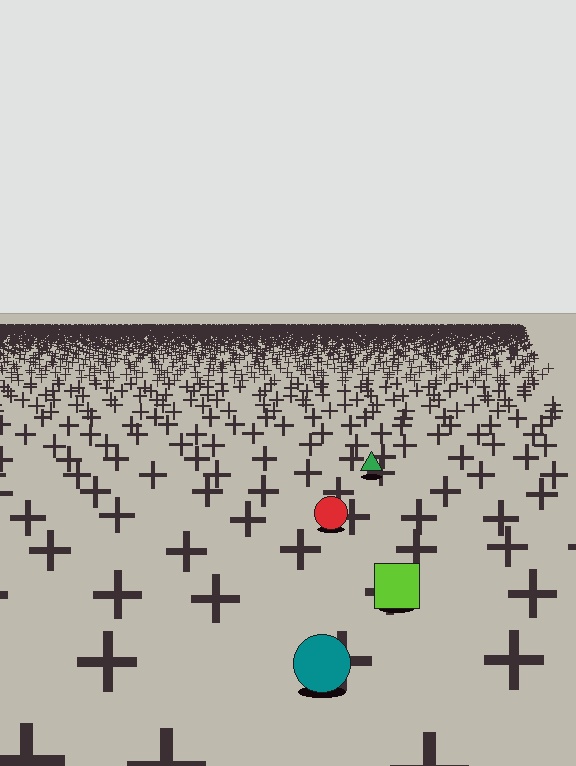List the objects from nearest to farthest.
From nearest to farthest: the teal circle, the lime square, the red circle, the green triangle.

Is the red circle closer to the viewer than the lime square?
No. The lime square is closer — you can tell from the texture gradient: the ground texture is coarser near it.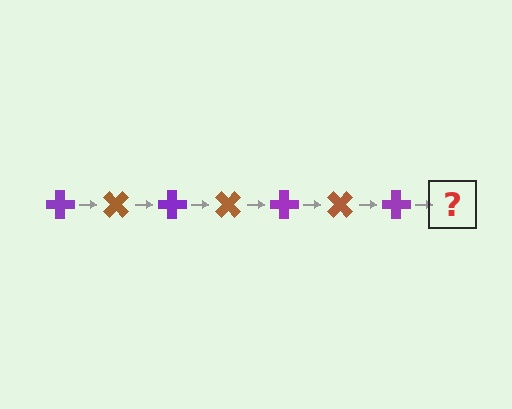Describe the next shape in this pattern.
It should be a brown cross, rotated 315 degrees from the start.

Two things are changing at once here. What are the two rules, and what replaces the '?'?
The two rules are that it rotates 45 degrees each step and the color cycles through purple and brown. The '?' should be a brown cross, rotated 315 degrees from the start.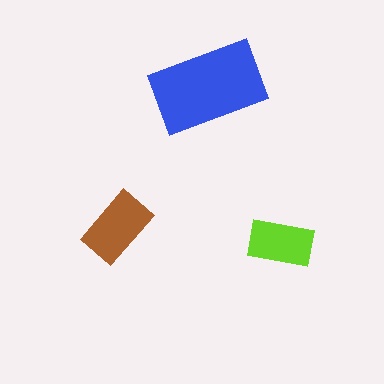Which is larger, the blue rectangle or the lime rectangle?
The blue one.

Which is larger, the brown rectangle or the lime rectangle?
The brown one.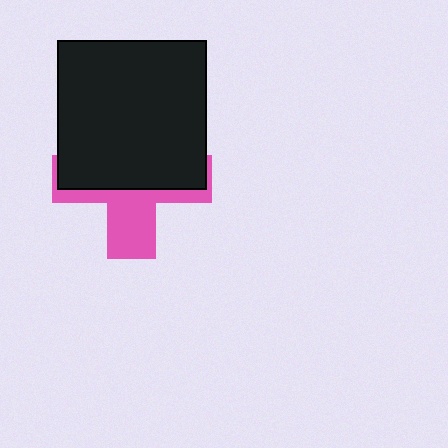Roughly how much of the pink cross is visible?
A small part of it is visible (roughly 40%).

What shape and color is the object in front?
The object in front is a black square.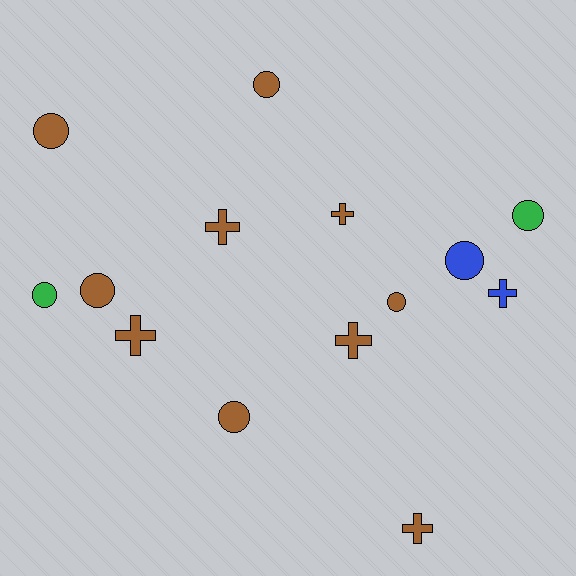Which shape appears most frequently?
Circle, with 8 objects.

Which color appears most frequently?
Brown, with 10 objects.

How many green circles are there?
There are 2 green circles.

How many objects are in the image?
There are 14 objects.